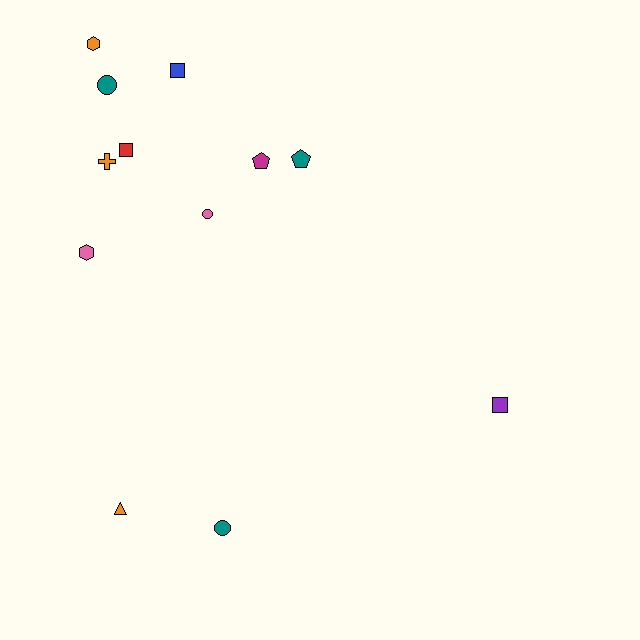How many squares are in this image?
There are 3 squares.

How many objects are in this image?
There are 12 objects.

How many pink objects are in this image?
There are 2 pink objects.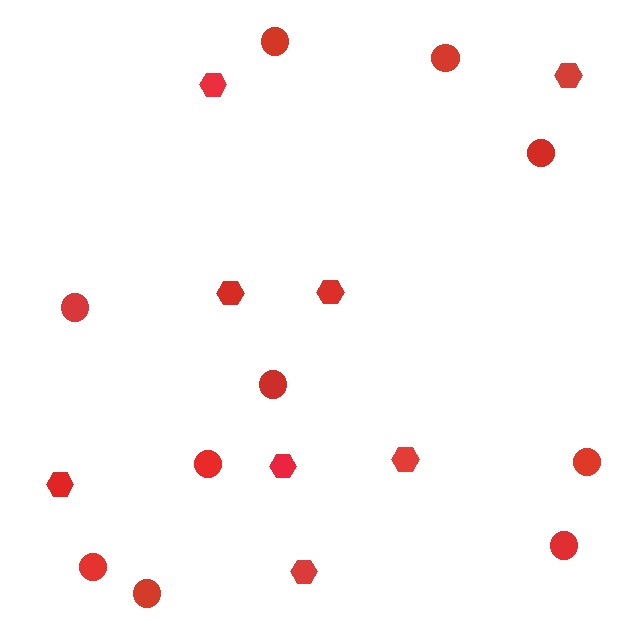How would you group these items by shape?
There are 2 groups: one group of hexagons (8) and one group of circles (10).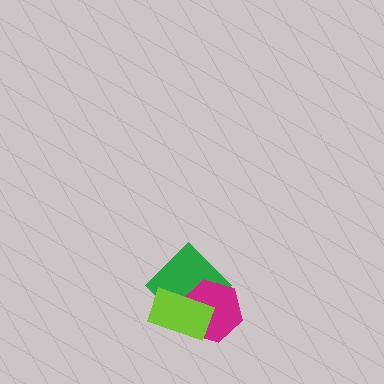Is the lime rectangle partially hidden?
No, no other shape covers it.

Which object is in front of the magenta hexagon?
The lime rectangle is in front of the magenta hexagon.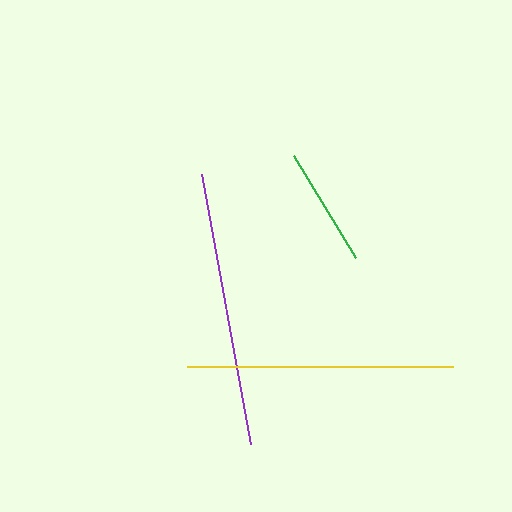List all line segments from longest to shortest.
From longest to shortest: purple, yellow, green.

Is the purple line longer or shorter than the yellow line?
The purple line is longer than the yellow line.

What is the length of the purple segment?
The purple segment is approximately 274 pixels long.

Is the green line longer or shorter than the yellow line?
The yellow line is longer than the green line.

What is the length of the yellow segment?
The yellow segment is approximately 266 pixels long.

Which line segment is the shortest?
The green line is the shortest at approximately 120 pixels.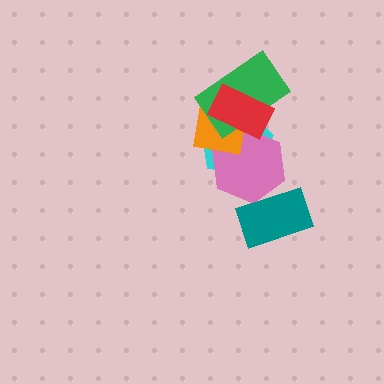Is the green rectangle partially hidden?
Yes, it is partially covered by another shape.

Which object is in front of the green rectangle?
The red rectangle is in front of the green rectangle.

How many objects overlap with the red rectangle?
4 objects overlap with the red rectangle.